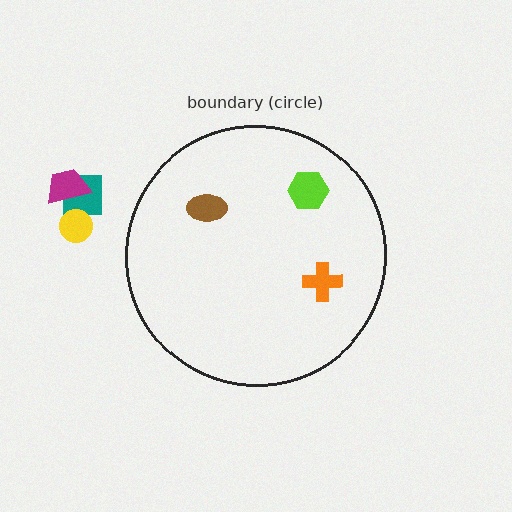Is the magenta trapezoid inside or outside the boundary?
Outside.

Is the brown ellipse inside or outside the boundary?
Inside.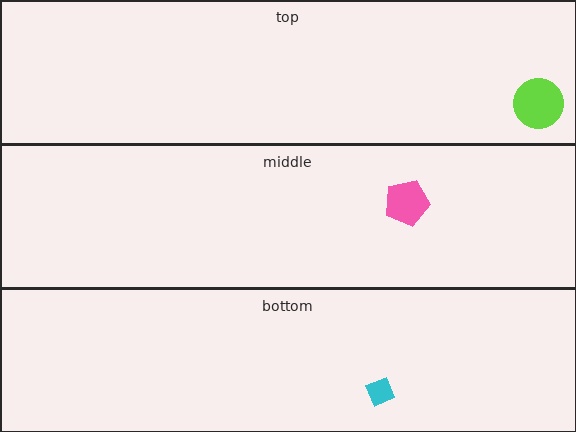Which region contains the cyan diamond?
The bottom region.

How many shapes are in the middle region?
1.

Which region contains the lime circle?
The top region.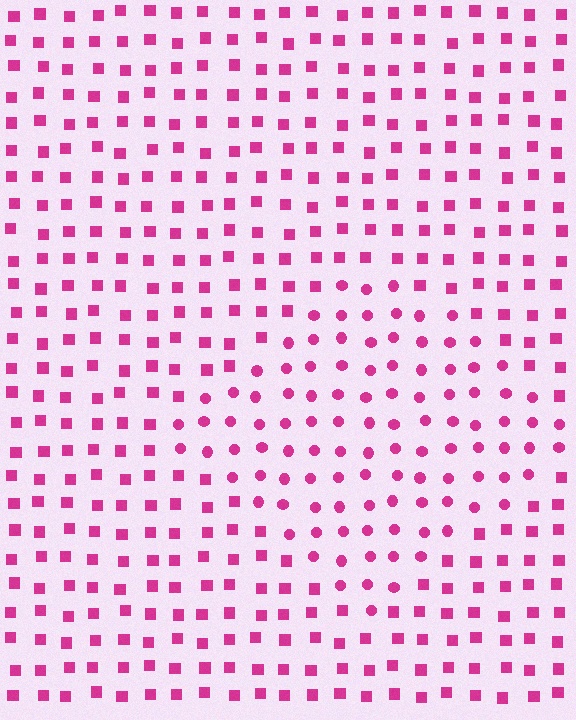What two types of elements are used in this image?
The image uses circles inside the diamond region and squares outside it.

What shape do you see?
I see a diamond.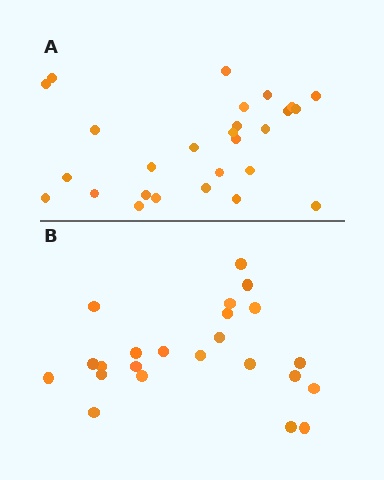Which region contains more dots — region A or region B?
Region A (the top region) has more dots.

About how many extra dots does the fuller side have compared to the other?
Region A has about 4 more dots than region B.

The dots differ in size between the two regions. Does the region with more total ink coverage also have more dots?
No. Region B has more total ink coverage because its dots are larger, but region A actually contains more individual dots. Total area can be misleading — the number of items is what matters here.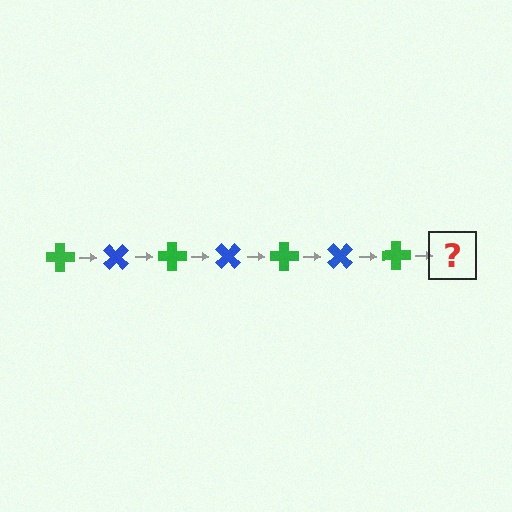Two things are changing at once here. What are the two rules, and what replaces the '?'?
The two rules are that it rotates 45 degrees each step and the color cycles through green and blue. The '?' should be a blue cross, rotated 315 degrees from the start.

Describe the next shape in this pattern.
It should be a blue cross, rotated 315 degrees from the start.